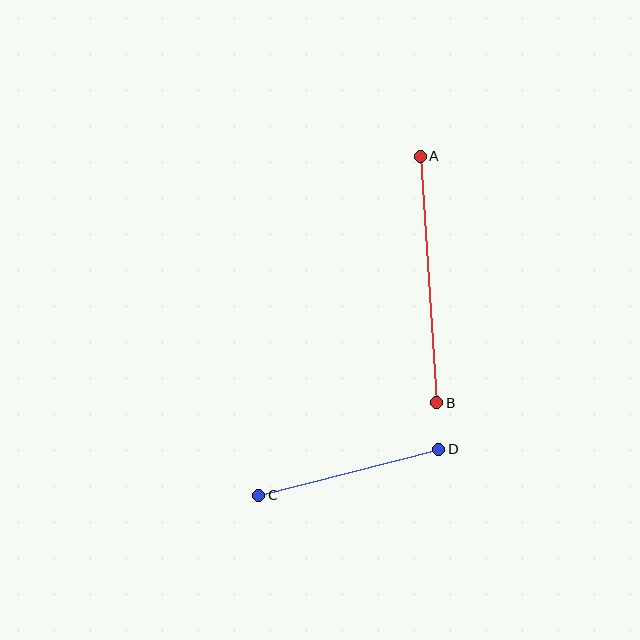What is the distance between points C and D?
The distance is approximately 186 pixels.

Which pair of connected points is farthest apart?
Points A and B are farthest apart.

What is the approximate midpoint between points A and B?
The midpoint is at approximately (428, 280) pixels.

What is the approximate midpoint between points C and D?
The midpoint is at approximately (349, 472) pixels.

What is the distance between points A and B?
The distance is approximately 247 pixels.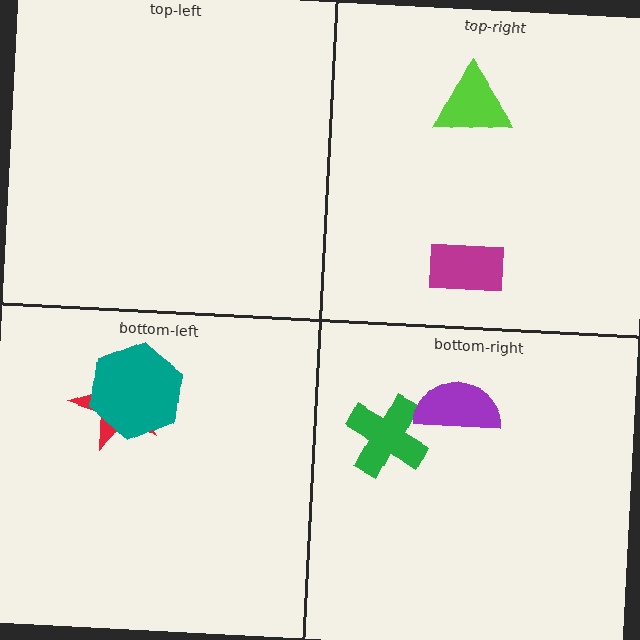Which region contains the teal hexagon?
The bottom-left region.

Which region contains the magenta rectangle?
The top-right region.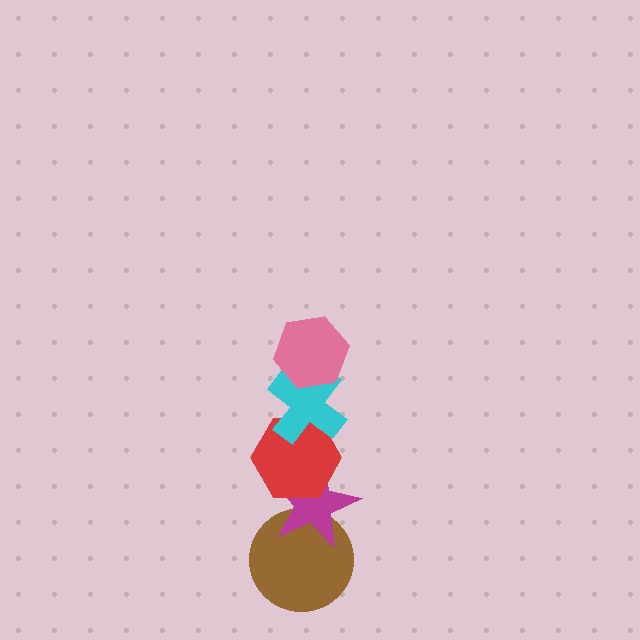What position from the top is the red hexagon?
The red hexagon is 3rd from the top.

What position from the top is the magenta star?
The magenta star is 4th from the top.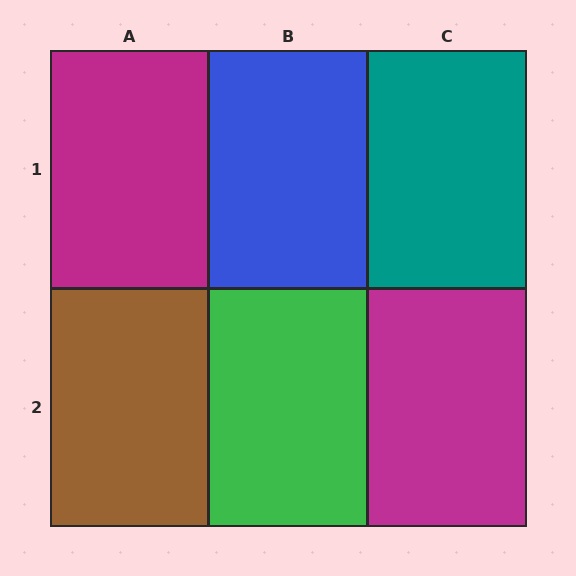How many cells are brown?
1 cell is brown.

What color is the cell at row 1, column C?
Teal.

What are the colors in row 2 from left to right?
Brown, green, magenta.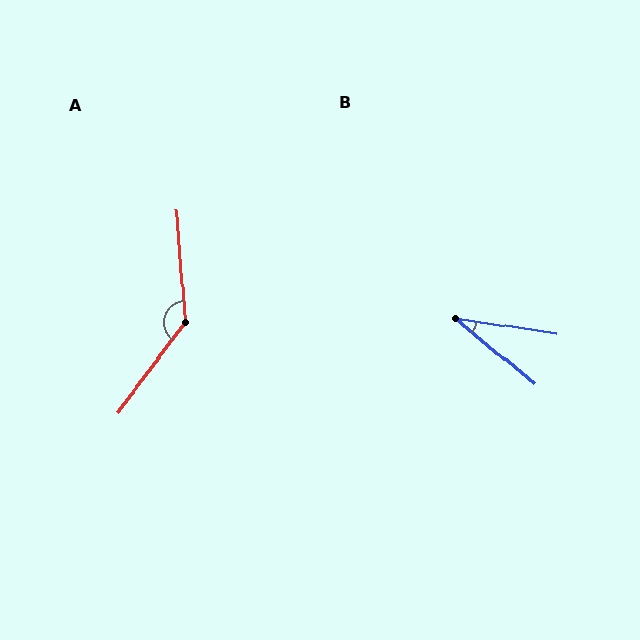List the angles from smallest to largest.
B (31°), A (139°).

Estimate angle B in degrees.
Approximately 31 degrees.